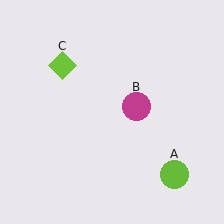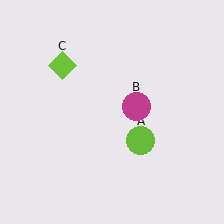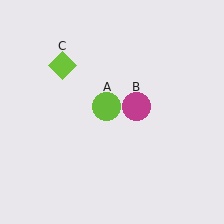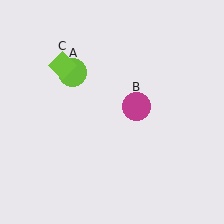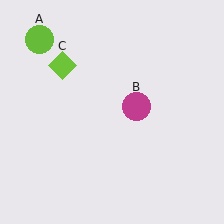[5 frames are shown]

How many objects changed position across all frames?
1 object changed position: lime circle (object A).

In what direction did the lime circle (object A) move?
The lime circle (object A) moved up and to the left.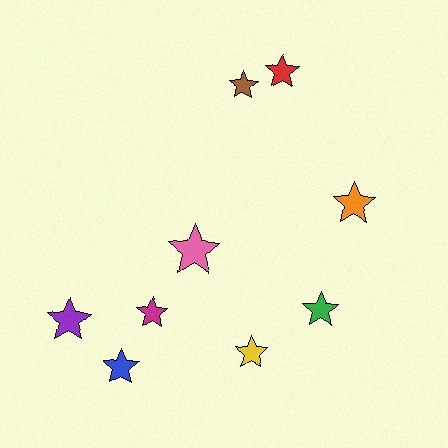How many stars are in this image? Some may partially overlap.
There are 9 stars.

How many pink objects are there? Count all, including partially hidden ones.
There is 1 pink object.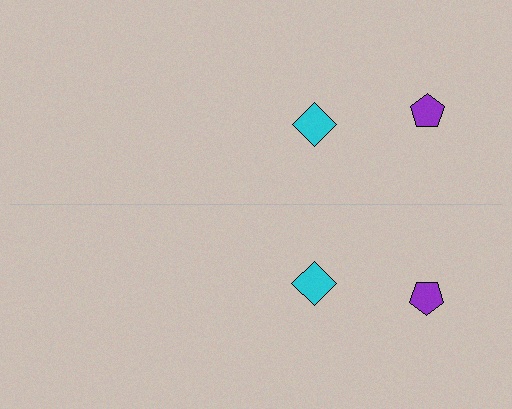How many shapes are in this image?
There are 4 shapes in this image.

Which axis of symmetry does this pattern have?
The pattern has a horizontal axis of symmetry running through the center of the image.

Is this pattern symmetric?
Yes, this pattern has bilateral (reflection) symmetry.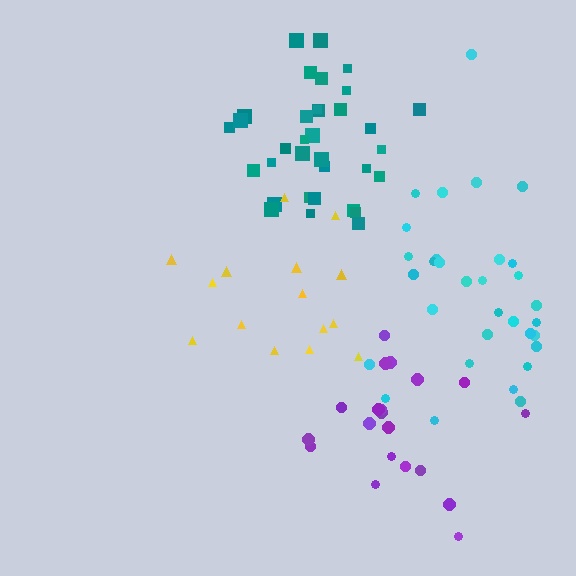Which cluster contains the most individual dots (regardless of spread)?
Teal (34).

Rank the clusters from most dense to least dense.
teal, cyan, purple, yellow.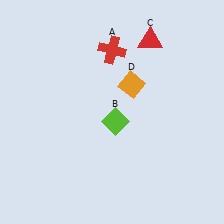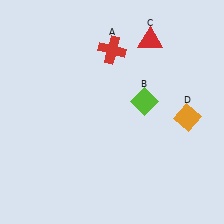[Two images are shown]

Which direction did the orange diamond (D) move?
The orange diamond (D) moved right.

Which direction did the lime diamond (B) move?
The lime diamond (B) moved right.